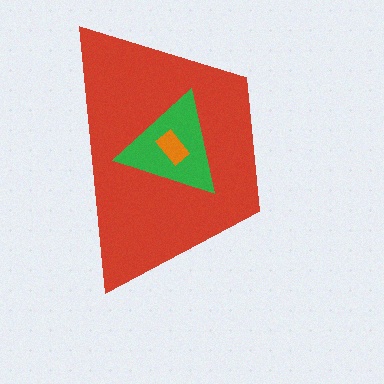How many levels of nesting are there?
3.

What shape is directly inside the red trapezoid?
The green triangle.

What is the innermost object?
The orange rectangle.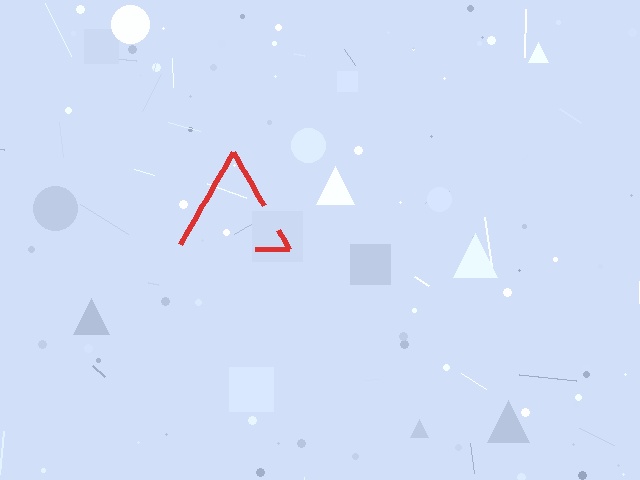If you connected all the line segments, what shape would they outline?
They would outline a triangle.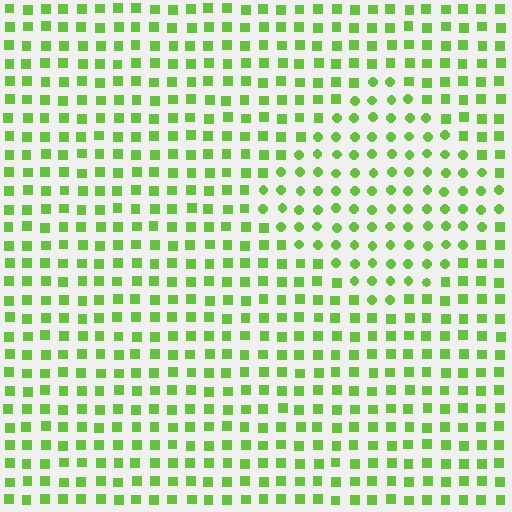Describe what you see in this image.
The image is filled with small lime elements arranged in a uniform grid. A diamond-shaped region contains circles, while the surrounding area contains squares. The boundary is defined purely by the change in element shape.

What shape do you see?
I see a diamond.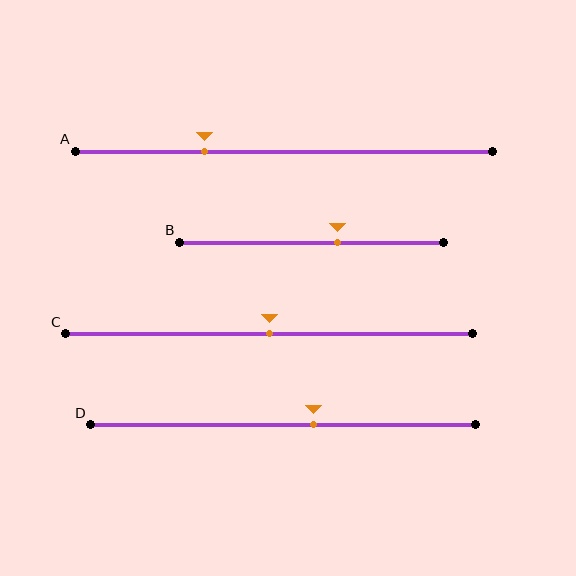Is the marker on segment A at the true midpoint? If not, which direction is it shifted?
No, the marker on segment A is shifted to the left by about 19% of the segment length.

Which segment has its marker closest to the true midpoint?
Segment C has its marker closest to the true midpoint.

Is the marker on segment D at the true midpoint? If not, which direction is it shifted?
No, the marker on segment D is shifted to the right by about 8% of the segment length.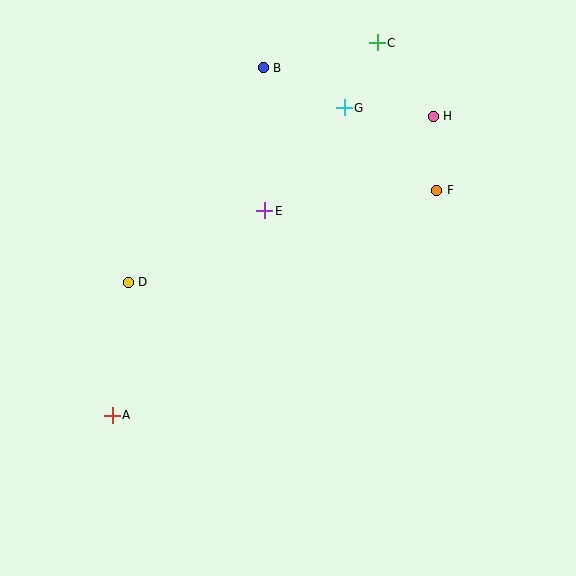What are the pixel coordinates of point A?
Point A is at (112, 415).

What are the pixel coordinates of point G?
Point G is at (344, 108).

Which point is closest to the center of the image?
Point E at (265, 211) is closest to the center.